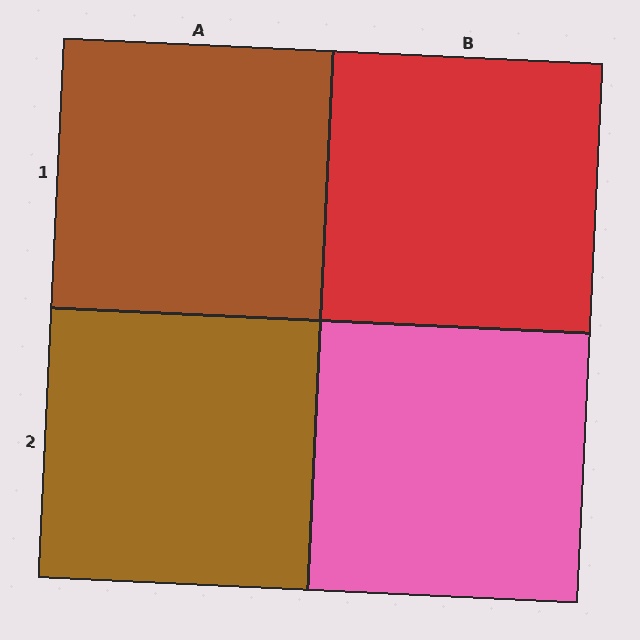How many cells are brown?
2 cells are brown.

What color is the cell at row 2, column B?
Pink.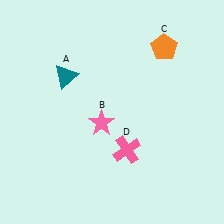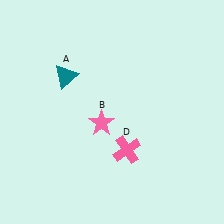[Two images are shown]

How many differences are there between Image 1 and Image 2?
There is 1 difference between the two images.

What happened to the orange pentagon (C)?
The orange pentagon (C) was removed in Image 2. It was in the top-right area of Image 1.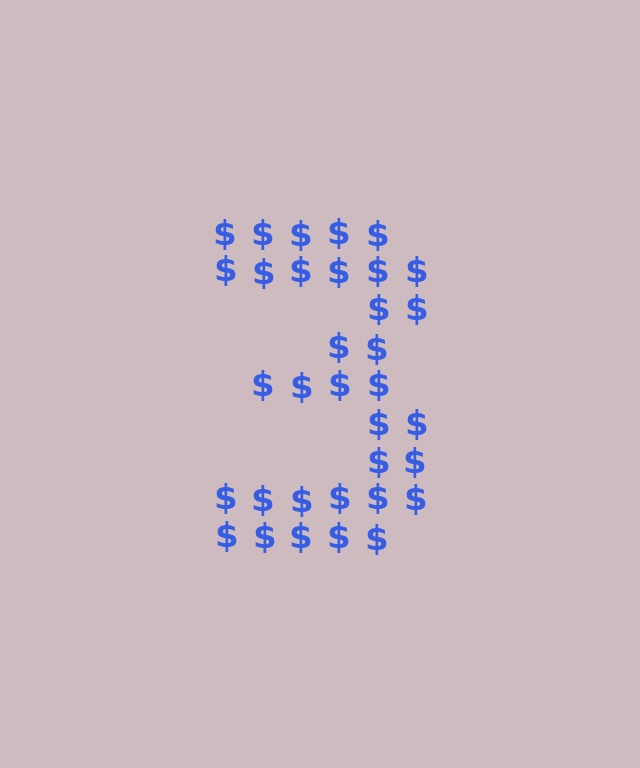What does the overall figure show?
The overall figure shows the digit 3.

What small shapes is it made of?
It is made of small dollar signs.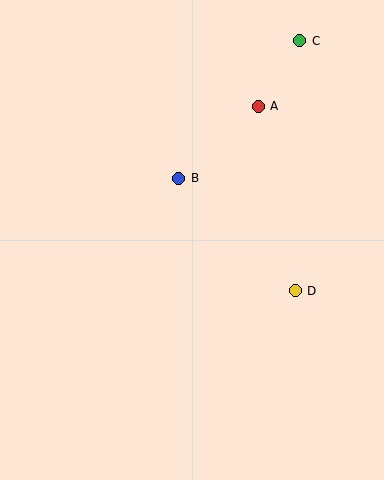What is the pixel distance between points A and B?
The distance between A and B is 107 pixels.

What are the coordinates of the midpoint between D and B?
The midpoint between D and B is at (237, 234).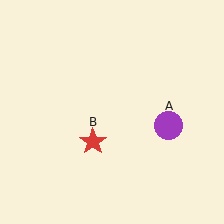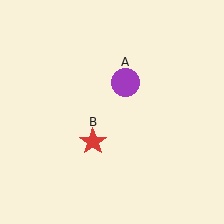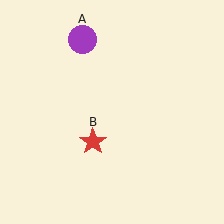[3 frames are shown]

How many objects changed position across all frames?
1 object changed position: purple circle (object A).